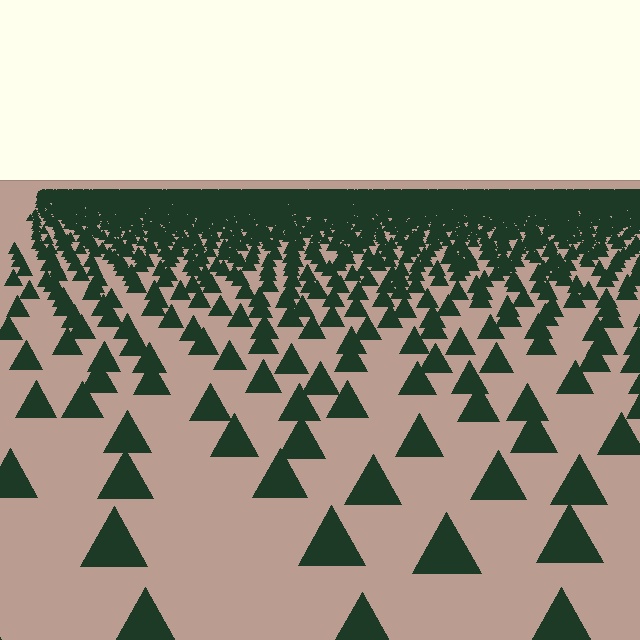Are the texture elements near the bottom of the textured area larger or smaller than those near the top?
Larger. Near the bottom, elements are closer to the viewer and appear at a bigger on-screen size.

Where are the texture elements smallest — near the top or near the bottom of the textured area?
Near the top.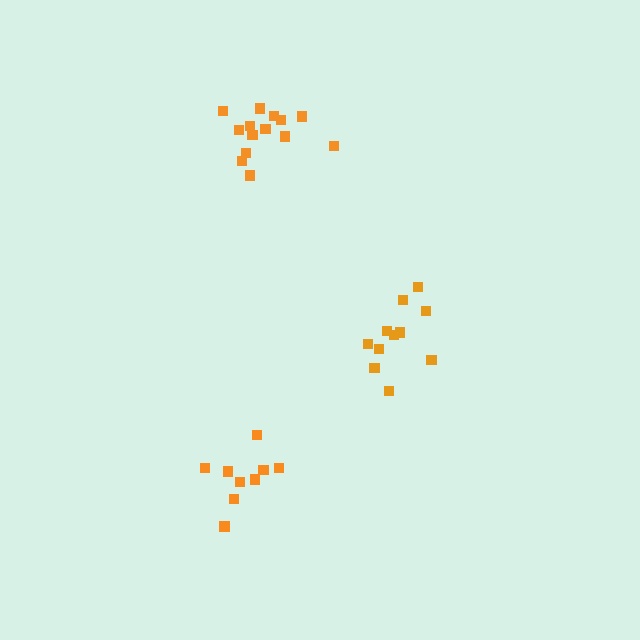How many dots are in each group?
Group 1: 11 dots, Group 2: 14 dots, Group 3: 9 dots (34 total).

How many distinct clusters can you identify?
There are 3 distinct clusters.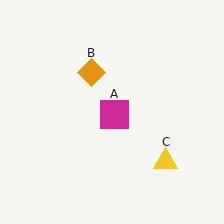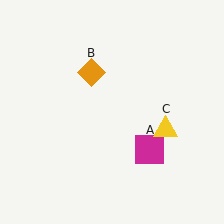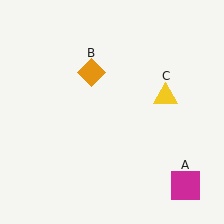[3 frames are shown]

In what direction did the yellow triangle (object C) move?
The yellow triangle (object C) moved up.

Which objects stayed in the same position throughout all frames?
Orange diamond (object B) remained stationary.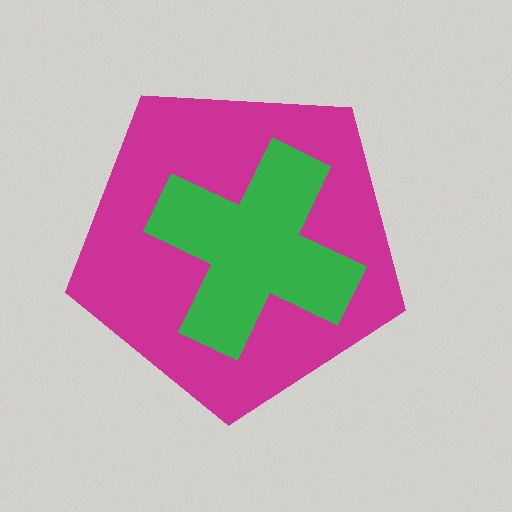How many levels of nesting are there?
2.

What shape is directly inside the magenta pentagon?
The green cross.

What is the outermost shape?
The magenta pentagon.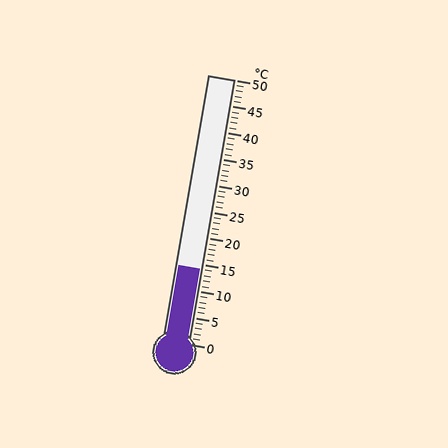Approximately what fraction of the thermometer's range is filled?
The thermometer is filled to approximately 30% of its range.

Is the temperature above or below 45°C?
The temperature is below 45°C.